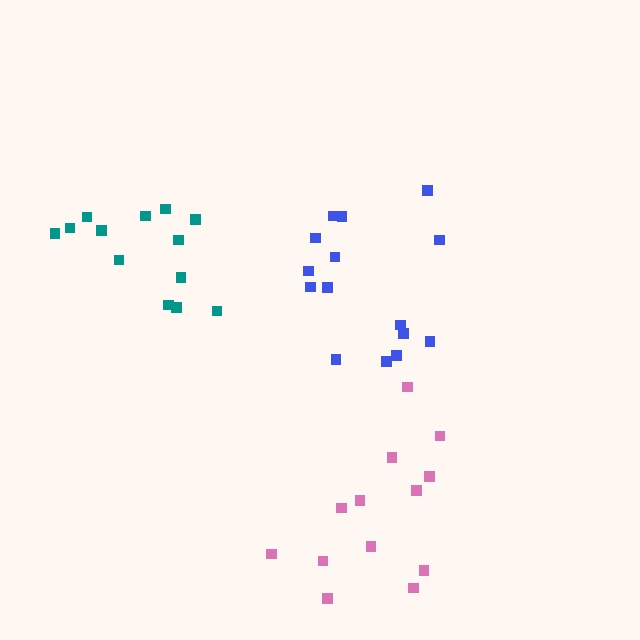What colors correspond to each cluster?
The clusters are colored: blue, pink, teal.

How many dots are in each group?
Group 1: 15 dots, Group 2: 13 dots, Group 3: 13 dots (41 total).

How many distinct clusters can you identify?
There are 3 distinct clusters.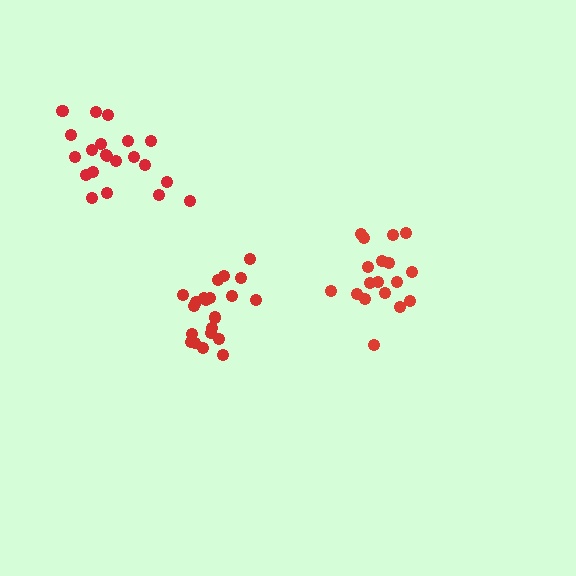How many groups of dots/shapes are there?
There are 3 groups.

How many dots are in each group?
Group 1: 18 dots, Group 2: 21 dots, Group 3: 21 dots (60 total).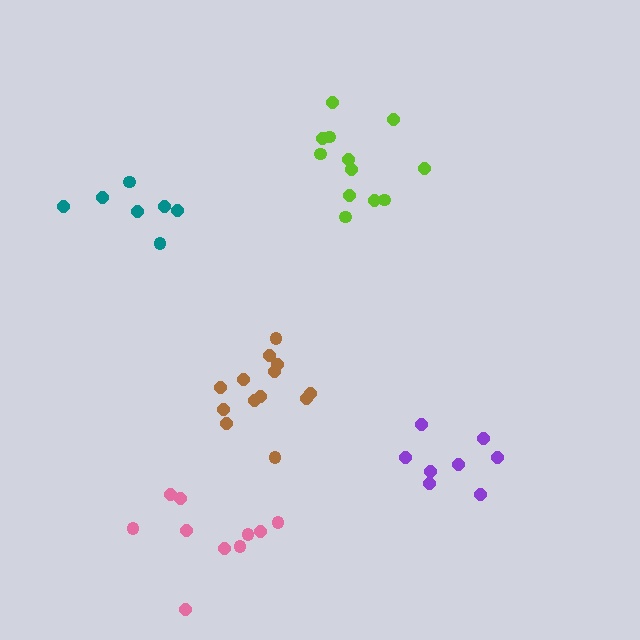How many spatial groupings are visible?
There are 5 spatial groupings.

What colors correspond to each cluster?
The clusters are colored: purple, pink, teal, brown, lime.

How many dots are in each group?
Group 1: 8 dots, Group 2: 10 dots, Group 3: 7 dots, Group 4: 13 dots, Group 5: 12 dots (50 total).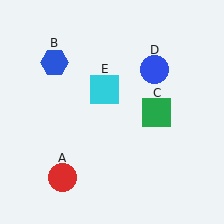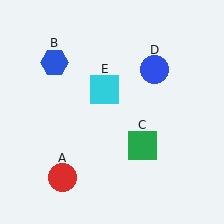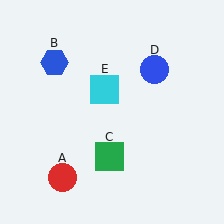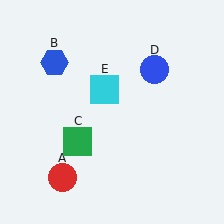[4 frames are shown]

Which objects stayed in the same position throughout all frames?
Red circle (object A) and blue hexagon (object B) and blue circle (object D) and cyan square (object E) remained stationary.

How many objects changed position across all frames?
1 object changed position: green square (object C).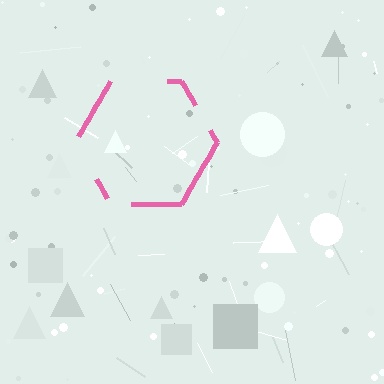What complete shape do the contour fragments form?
The contour fragments form a hexagon.